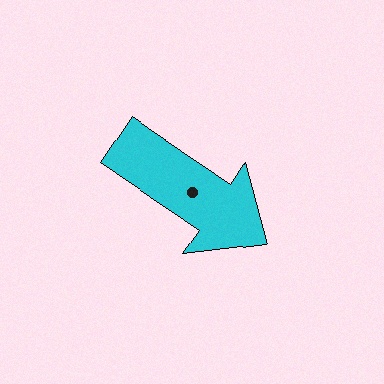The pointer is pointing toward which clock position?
Roughly 4 o'clock.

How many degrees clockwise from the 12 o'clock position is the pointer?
Approximately 124 degrees.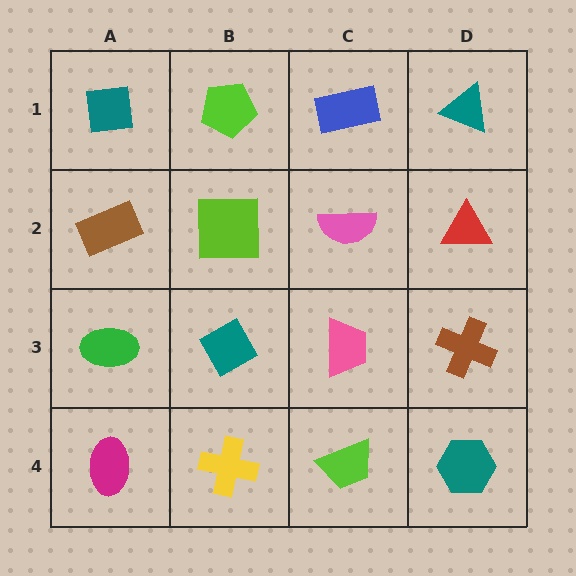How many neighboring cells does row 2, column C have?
4.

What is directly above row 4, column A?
A green ellipse.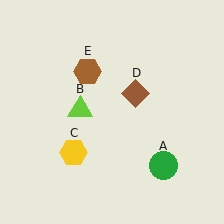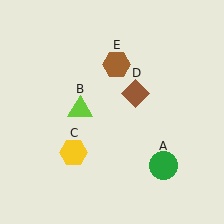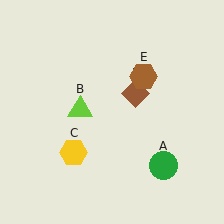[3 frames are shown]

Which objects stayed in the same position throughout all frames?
Green circle (object A) and lime triangle (object B) and yellow hexagon (object C) and brown diamond (object D) remained stationary.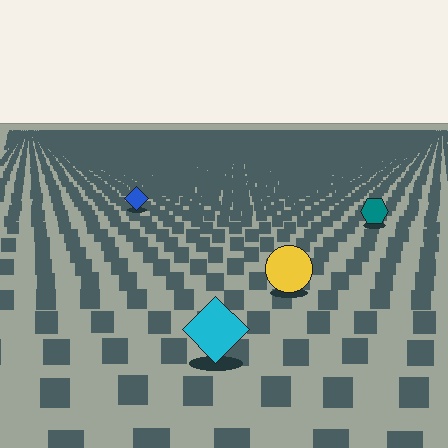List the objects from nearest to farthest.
From nearest to farthest: the cyan diamond, the yellow circle, the teal hexagon, the blue diamond.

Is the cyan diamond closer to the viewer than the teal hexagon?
Yes. The cyan diamond is closer — you can tell from the texture gradient: the ground texture is coarser near it.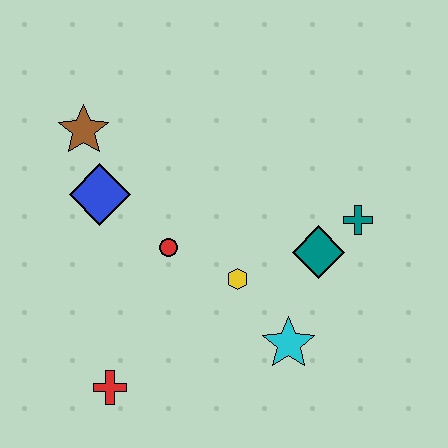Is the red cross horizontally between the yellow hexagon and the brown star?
Yes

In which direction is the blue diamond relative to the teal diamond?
The blue diamond is to the left of the teal diamond.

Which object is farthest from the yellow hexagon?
The brown star is farthest from the yellow hexagon.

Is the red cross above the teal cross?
No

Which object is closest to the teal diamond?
The teal cross is closest to the teal diamond.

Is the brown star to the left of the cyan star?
Yes